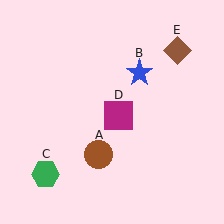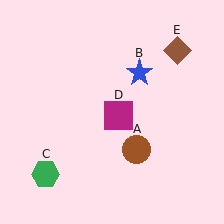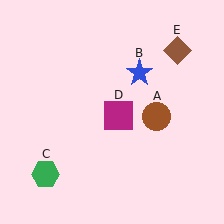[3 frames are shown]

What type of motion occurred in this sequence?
The brown circle (object A) rotated counterclockwise around the center of the scene.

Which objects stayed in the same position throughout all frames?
Blue star (object B) and green hexagon (object C) and magenta square (object D) and brown diamond (object E) remained stationary.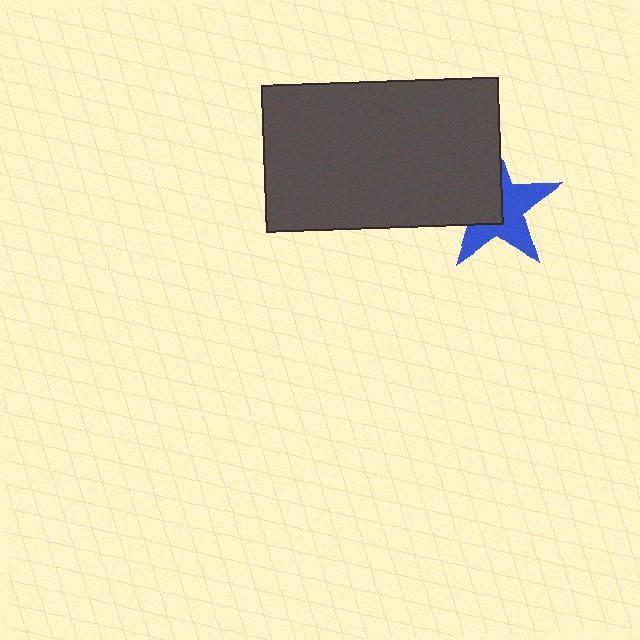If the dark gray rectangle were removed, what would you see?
You would see the complete blue star.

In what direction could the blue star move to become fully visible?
The blue star could move toward the lower-right. That would shift it out from behind the dark gray rectangle entirely.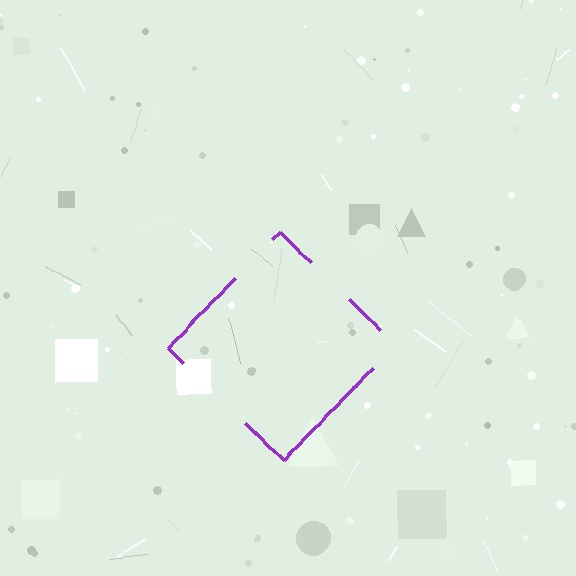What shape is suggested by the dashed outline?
The dashed outline suggests a diamond.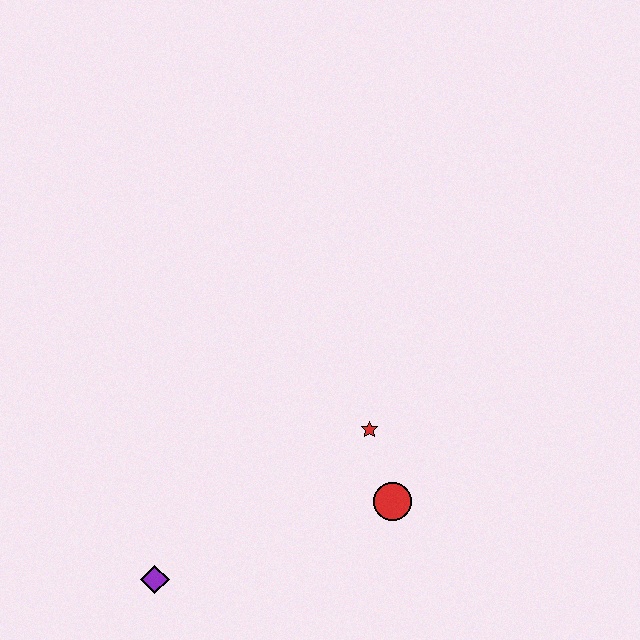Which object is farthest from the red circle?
The purple diamond is farthest from the red circle.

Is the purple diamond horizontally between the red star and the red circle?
No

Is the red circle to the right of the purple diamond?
Yes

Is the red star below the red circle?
No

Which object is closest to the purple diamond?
The red circle is closest to the purple diamond.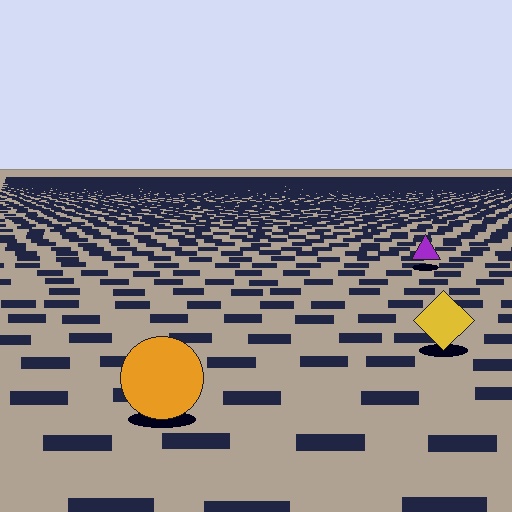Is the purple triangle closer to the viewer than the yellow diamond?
No. The yellow diamond is closer — you can tell from the texture gradient: the ground texture is coarser near it.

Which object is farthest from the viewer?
The purple triangle is farthest from the viewer. It appears smaller and the ground texture around it is denser.